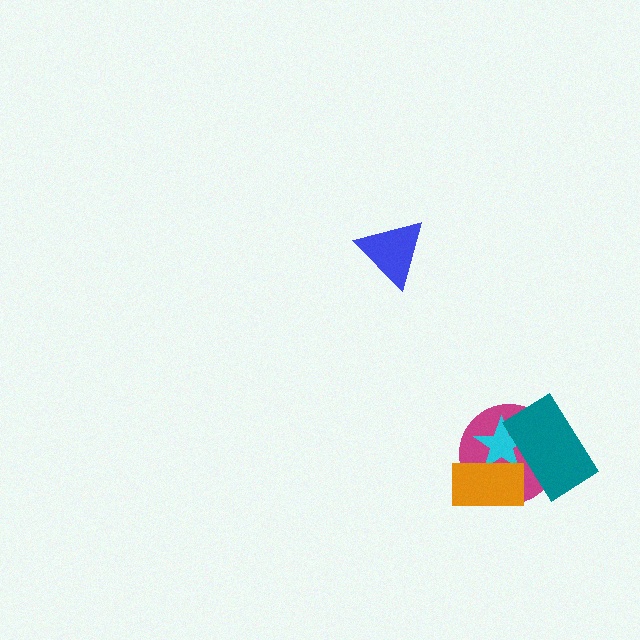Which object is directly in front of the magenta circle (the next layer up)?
The cyan star is directly in front of the magenta circle.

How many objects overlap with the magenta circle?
3 objects overlap with the magenta circle.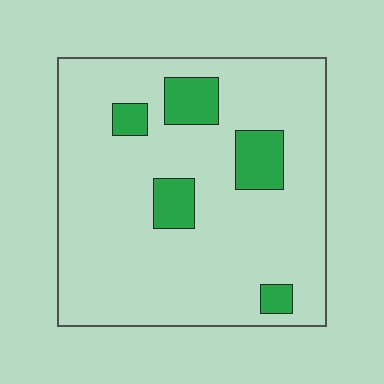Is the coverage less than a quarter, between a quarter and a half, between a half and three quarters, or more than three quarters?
Less than a quarter.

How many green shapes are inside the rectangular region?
5.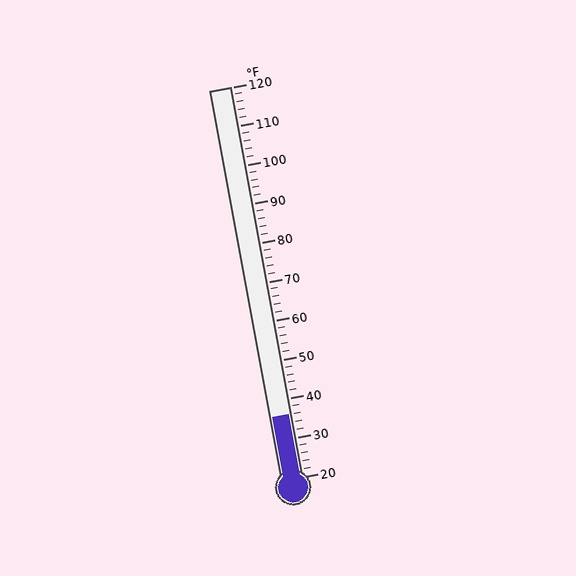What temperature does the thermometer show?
The thermometer shows approximately 36°F.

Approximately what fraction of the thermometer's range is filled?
The thermometer is filled to approximately 15% of its range.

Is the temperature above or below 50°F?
The temperature is below 50°F.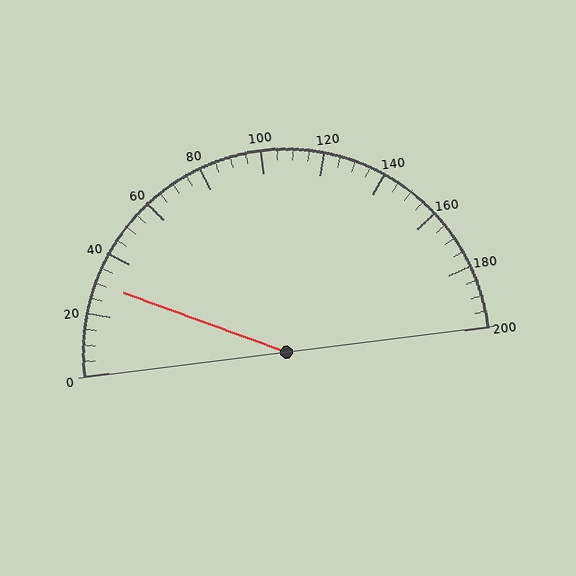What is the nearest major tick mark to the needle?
The nearest major tick mark is 40.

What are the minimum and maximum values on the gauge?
The gauge ranges from 0 to 200.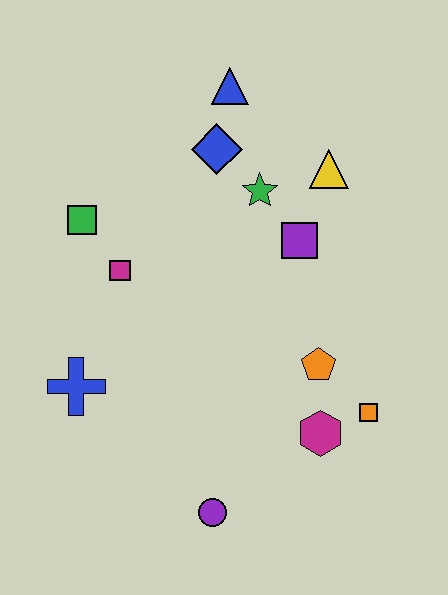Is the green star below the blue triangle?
Yes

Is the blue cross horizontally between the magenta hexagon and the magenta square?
No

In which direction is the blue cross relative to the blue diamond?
The blue cross is below the blue diamond.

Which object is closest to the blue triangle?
The blue diamond is closest to the blue triangle.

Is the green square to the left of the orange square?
Yes